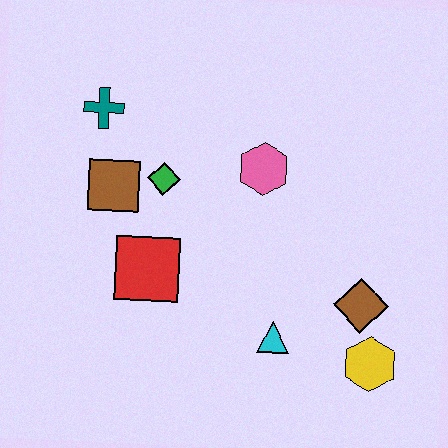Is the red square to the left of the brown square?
No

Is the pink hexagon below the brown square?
No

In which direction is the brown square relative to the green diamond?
The brown square is to the left of the green diamond.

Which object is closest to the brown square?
The green diamond is closest to the brown square.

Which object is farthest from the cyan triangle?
The teal cross is farthest from the cyan triangle.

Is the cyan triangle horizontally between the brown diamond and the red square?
Yes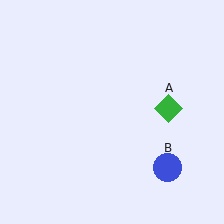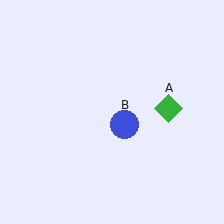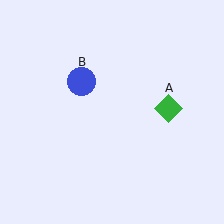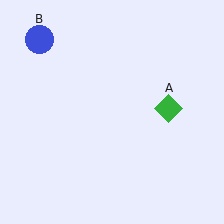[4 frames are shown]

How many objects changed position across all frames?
1 object changed position: blue circle (object B).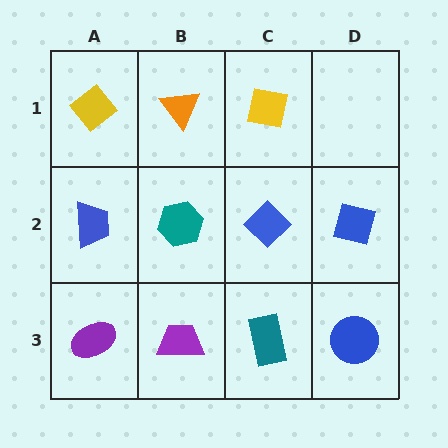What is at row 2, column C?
A blue diamond.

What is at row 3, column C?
A teal rectangle.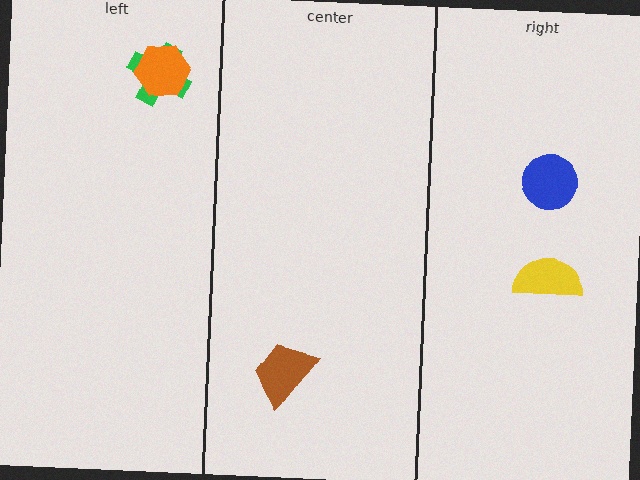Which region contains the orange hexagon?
The left region.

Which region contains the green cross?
The left region.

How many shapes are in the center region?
1.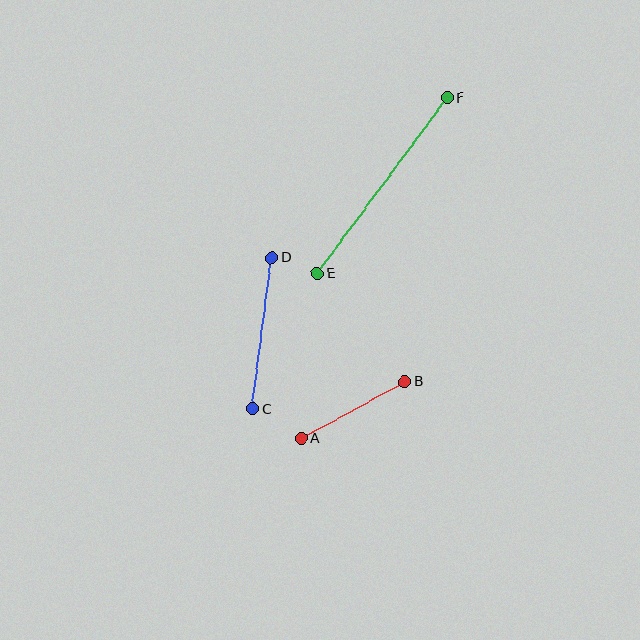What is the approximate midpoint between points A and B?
The midpoint is at approximately (353, 410) pixels.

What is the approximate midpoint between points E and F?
The midpoint is at approximately (382, 185) pixels.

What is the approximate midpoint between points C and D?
The midpoint is at approximately (262, 333) pixels.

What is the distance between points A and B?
The distance is approximately 118 pixels.